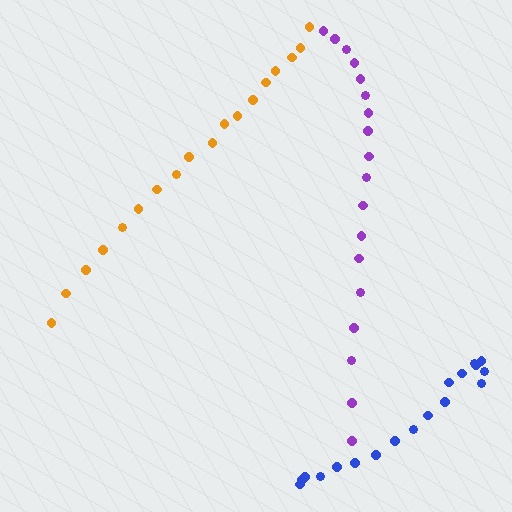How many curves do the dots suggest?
There are 3 distinct paths.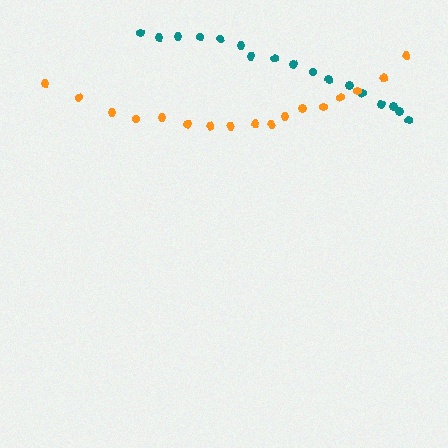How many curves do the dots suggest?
There are 2 distinct paths.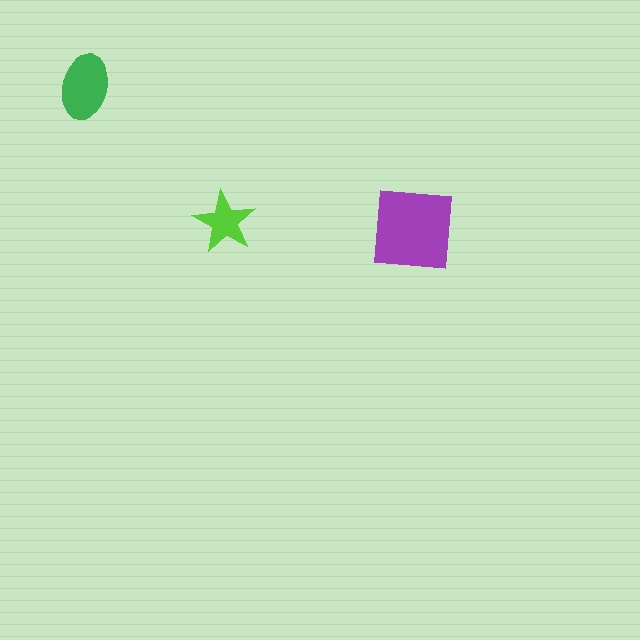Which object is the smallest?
The lime star.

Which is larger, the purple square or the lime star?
The purple square.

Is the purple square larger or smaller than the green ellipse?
Larger.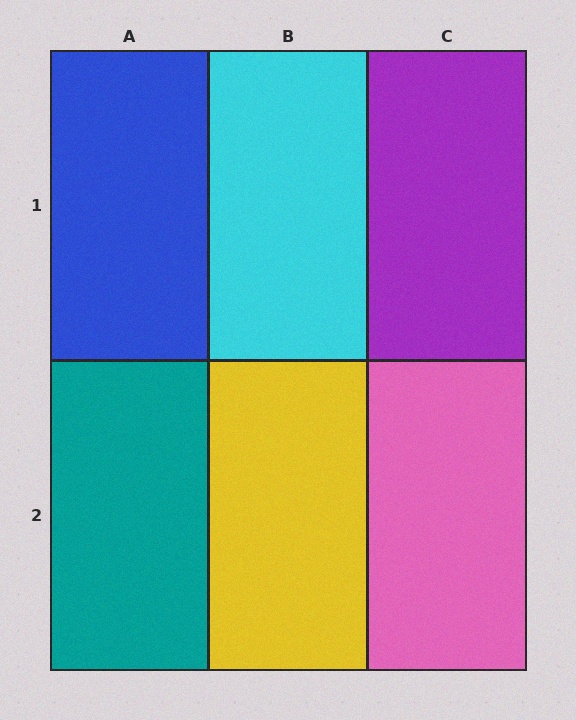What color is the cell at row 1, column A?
Blue.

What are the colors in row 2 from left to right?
Teal, yellow, pink.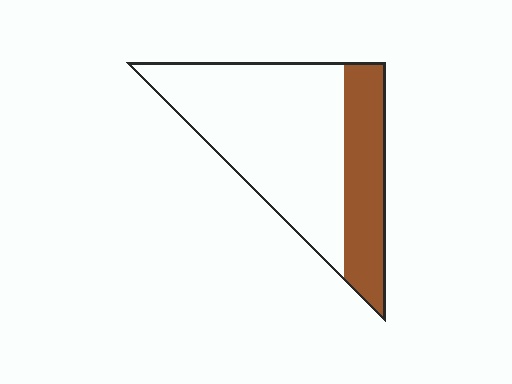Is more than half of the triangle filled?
No.